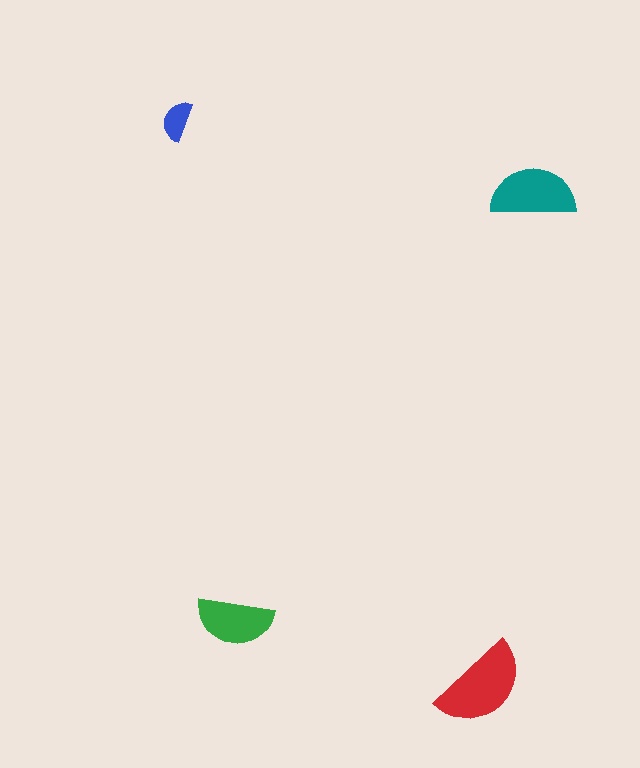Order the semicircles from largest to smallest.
the red one, the teal one, the green one, the blue one.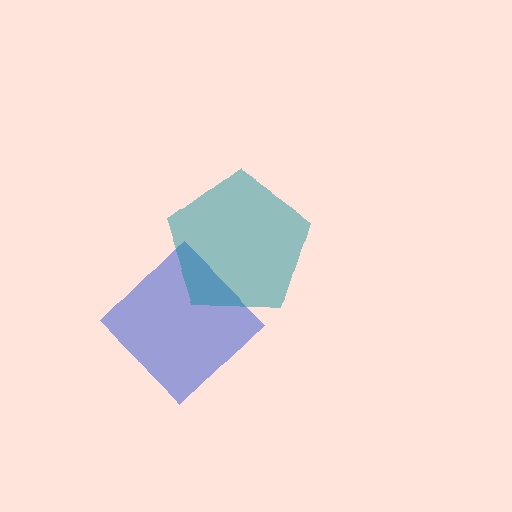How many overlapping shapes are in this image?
There are 2 overlapping shapes in the image.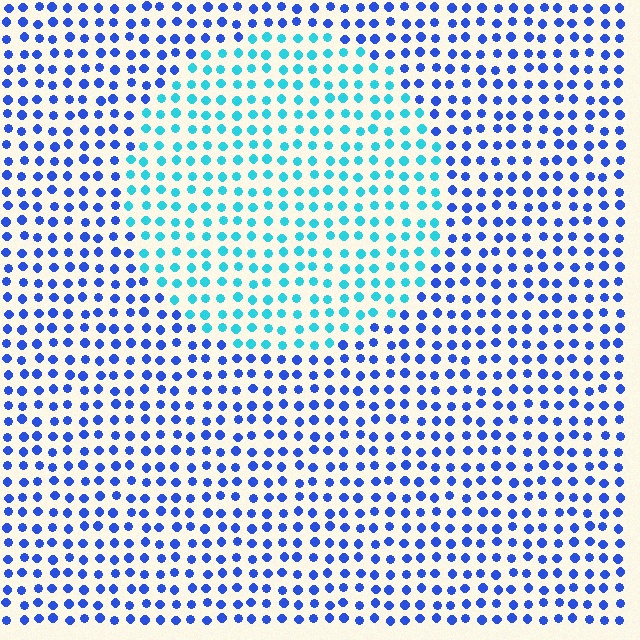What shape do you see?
I see a circle.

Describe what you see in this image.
The image is filled with small blue elements in a uniform arrangement. A circle-shaped region is visible where the elements are tinted to a slightly different hue, forming a subtle color boundary.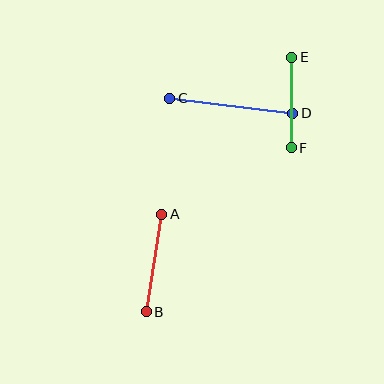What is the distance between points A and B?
The distance is approximately 99 pixels.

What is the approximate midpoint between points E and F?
The midpoint is at approximately (291, 102) pixels.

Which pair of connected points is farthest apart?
Points C and D are farthest apart.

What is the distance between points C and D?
The distance is approximately 124 pixels.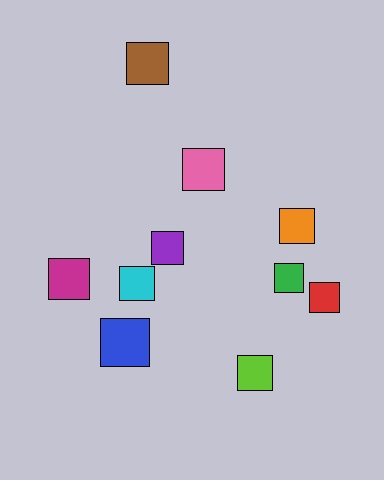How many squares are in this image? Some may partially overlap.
There are 10 squares.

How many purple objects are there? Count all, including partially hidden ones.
There is 1 purple object.